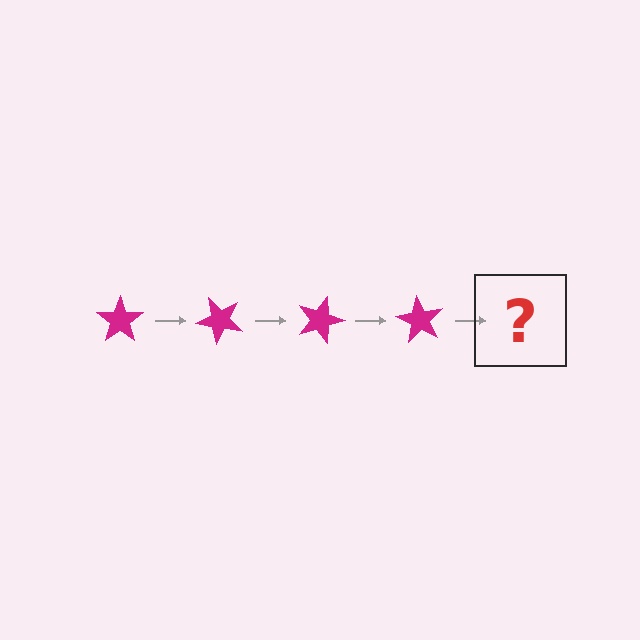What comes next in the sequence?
The next element should be a magenta star rotated 180 degrees.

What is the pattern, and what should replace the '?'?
The pattern is that the star rotates 45 degrees each step. The '?' should be a magenta star rotated 180 degrees.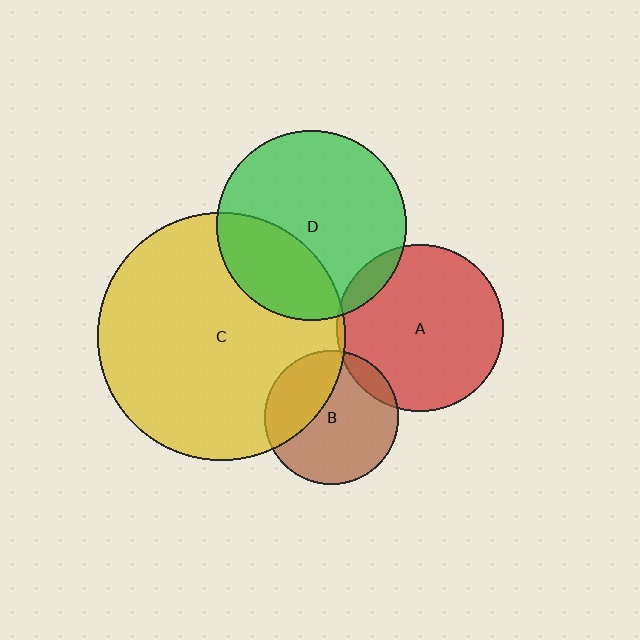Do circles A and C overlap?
Yes.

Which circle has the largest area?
Circle C (yellow).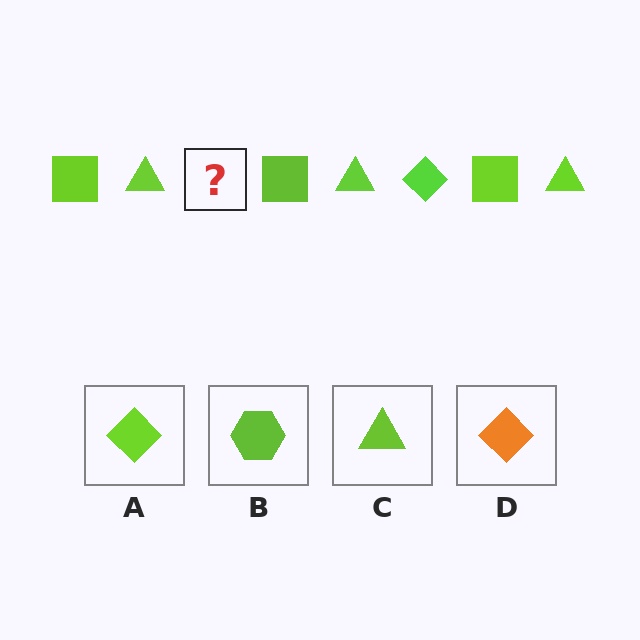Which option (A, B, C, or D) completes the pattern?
A.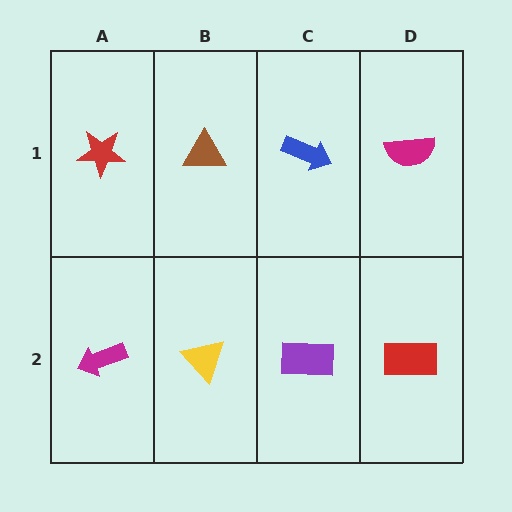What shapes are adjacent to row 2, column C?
A blue arrow (row 1, column C), a yellow triangle (row 2, column B), a red rectangle (row 2, column D).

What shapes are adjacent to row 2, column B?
A brown triangle (row 1, column B), a magenta arrow (row 2, column A), a purple rectangle (row 2, column C).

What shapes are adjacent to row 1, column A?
A magenta arrow (row 2, column A), a brown triangle (row 1, column B).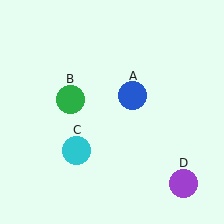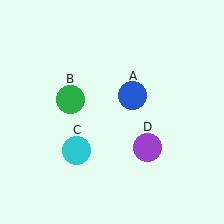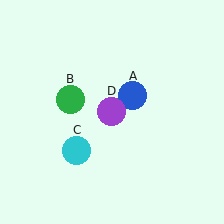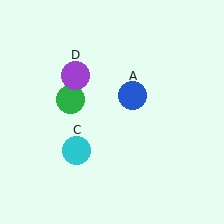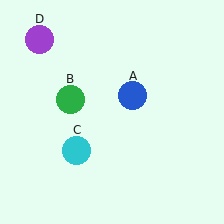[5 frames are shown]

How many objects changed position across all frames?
1 object changed position: purple circle (object D).